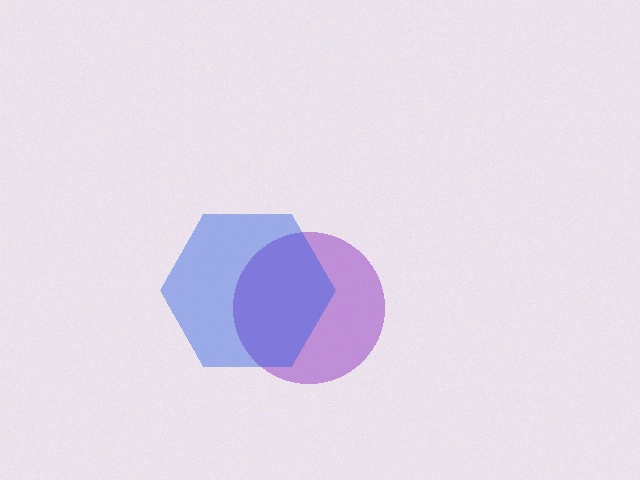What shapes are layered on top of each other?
The layered shapes are: a purple circle, a blue hexagon.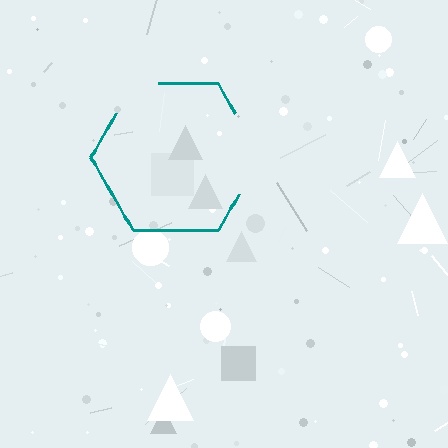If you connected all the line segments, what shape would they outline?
They would outline a hexagon.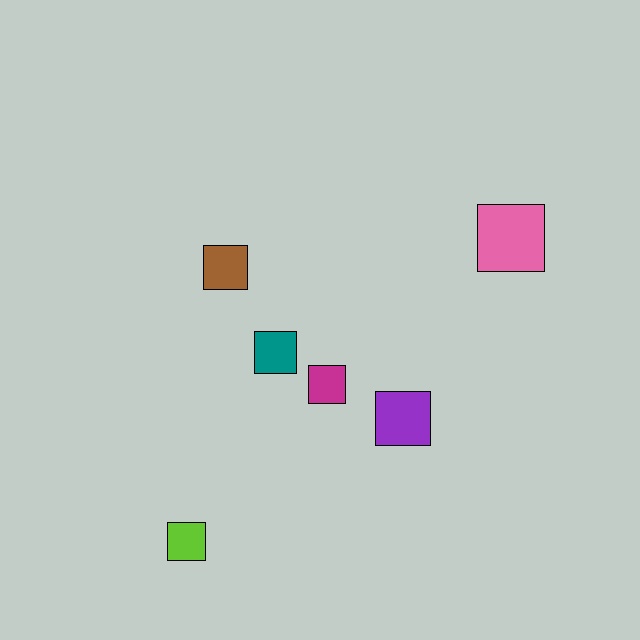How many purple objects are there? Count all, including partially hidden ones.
There is 1 purple object.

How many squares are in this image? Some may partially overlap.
There are 6 squares.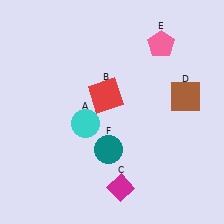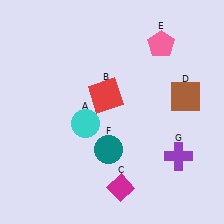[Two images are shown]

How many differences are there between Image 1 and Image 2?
There is 1 difference between the two images.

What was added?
A purple cross (G) was added in Image 2.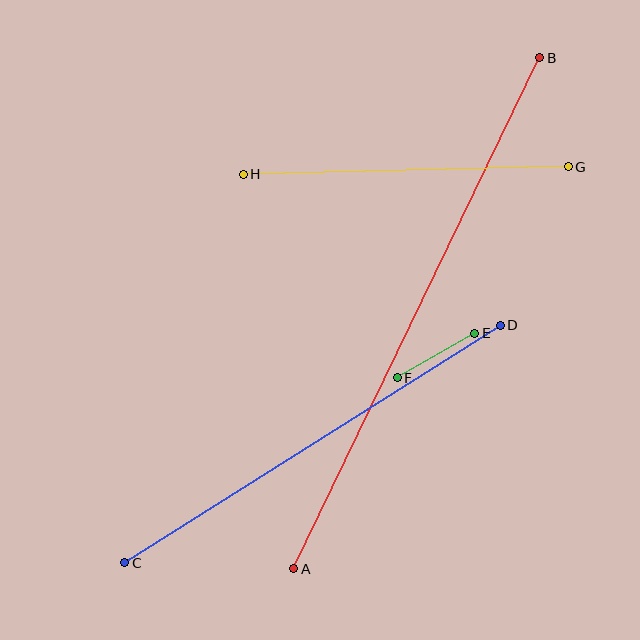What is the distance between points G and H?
The distance is approximately 325 pixels.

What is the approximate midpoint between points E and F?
The midpoint is at approximately (436, 356) pixels.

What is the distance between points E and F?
The distance is approximately 89 pixels.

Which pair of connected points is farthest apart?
Points A and B are farthest apart.